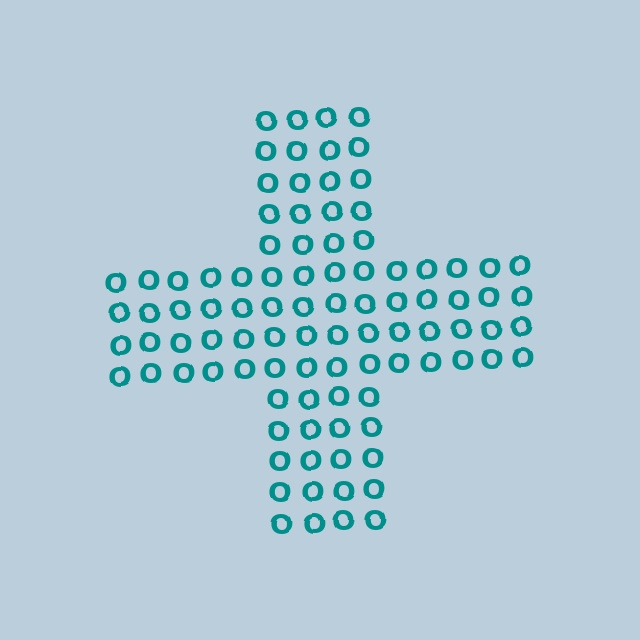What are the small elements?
The small elements are letter O's.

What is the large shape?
The large shape is a cross.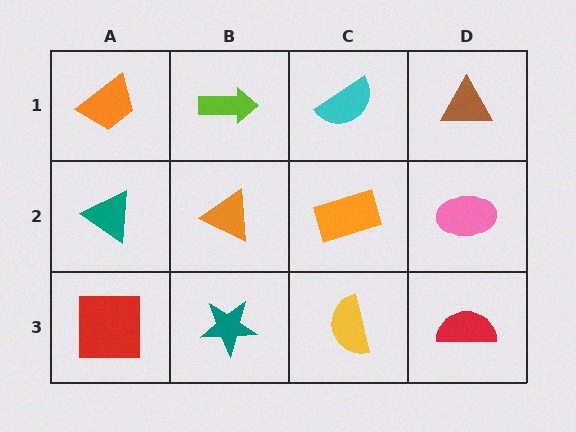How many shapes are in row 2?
4 shapes.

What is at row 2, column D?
A pink ellipse.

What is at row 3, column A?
A red square.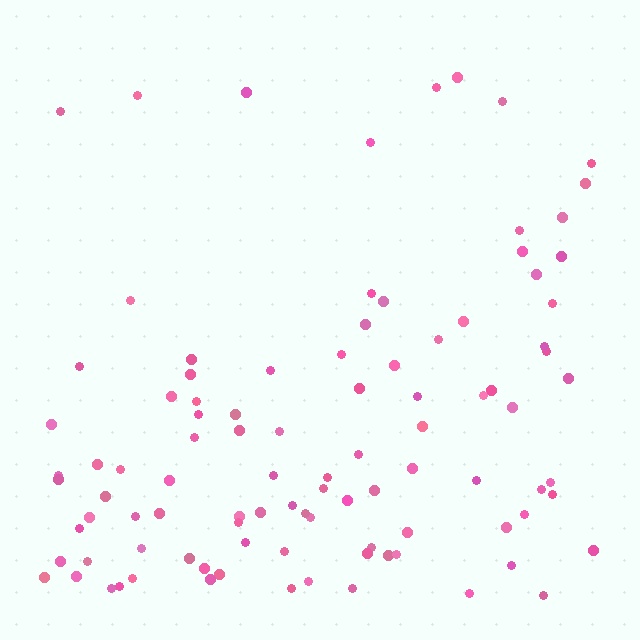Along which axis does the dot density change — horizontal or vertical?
Vertical.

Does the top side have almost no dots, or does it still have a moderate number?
Still a moderate number, just noticeably fewer than the bottom.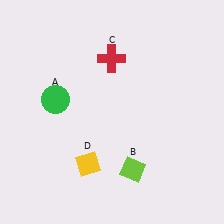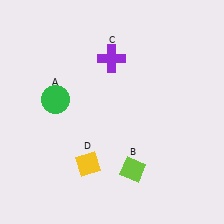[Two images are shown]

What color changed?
The cross (C) changed from red in Image 1 to purple in Image 2.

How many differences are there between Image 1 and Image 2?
There is 1 difference between the two images.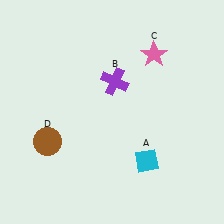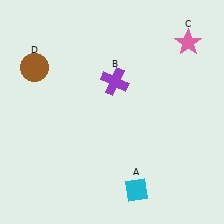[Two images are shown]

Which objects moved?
The objects that moved are: the cyan diamond (A), the pink star (C), the brown circle (D).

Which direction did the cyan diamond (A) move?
The cyan diamond (A) moved down.